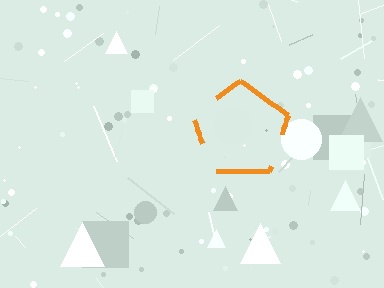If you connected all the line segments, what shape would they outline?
They would outline a pentagon.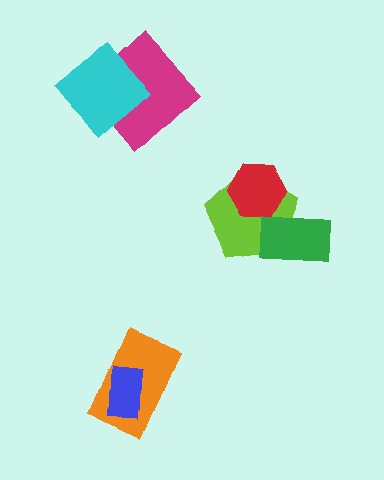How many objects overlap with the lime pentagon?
2 objects overlap with the lime pentagon.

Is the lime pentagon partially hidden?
Yes, it is partially covered by another shape.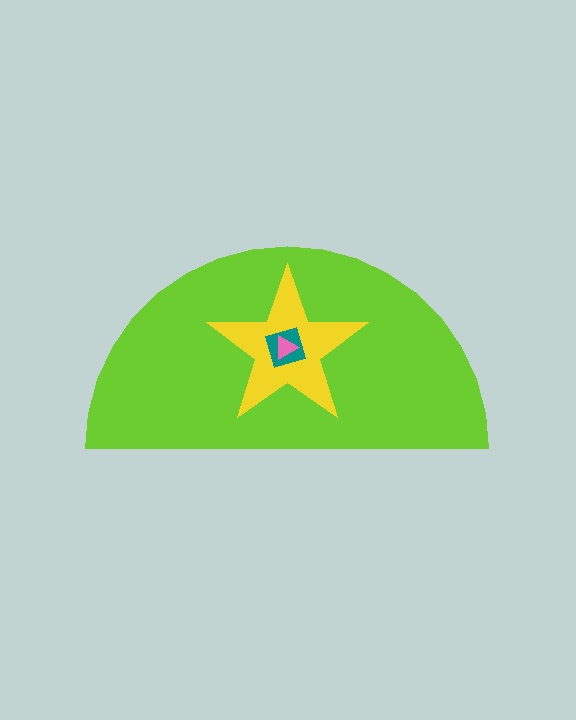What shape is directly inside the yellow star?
The teal diamond.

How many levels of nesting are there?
4.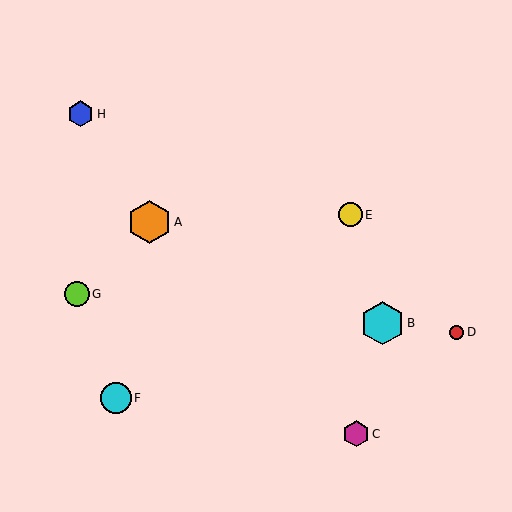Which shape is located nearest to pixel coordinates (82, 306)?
The lime circle (labeled G) at (77, 294) is nearest to that location.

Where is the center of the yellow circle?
The center of the yellow circle is at (350, 215).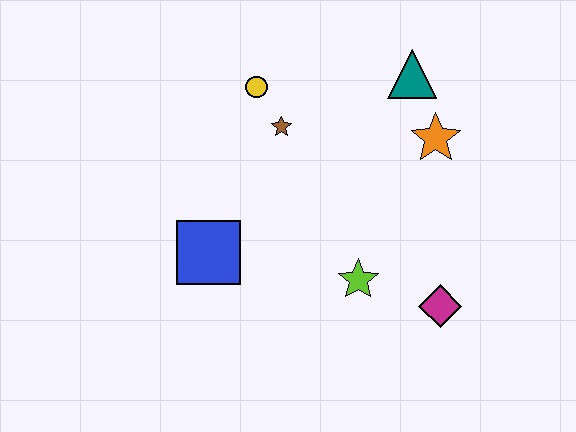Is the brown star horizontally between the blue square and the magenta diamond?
Yes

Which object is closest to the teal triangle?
The orange star is closest to the teal triangle.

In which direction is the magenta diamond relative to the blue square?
The magenta diamond is to the right of the blue square.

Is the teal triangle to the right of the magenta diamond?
No